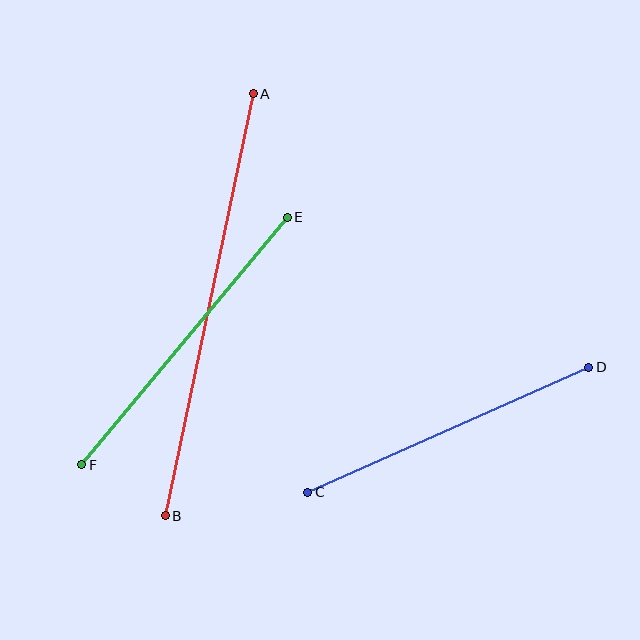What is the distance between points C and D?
The distance is approximately 307 pixels.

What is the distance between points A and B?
The distance is approximately 431 pixels.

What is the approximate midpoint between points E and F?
The midpoint is at approximately (185, 341) pixels.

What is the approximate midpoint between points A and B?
The midpoint is at approximately (209, 305) pixels.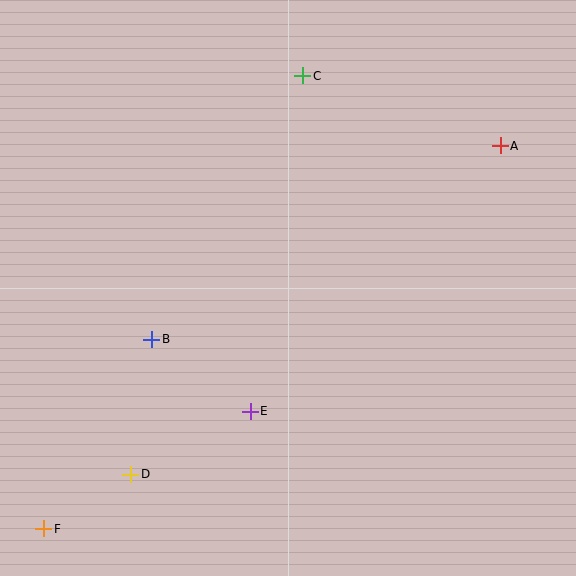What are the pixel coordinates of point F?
Point F is at (44, 529).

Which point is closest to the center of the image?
Point E at (250, 411) is closest to the center.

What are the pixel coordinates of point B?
Point B is at (152, 339).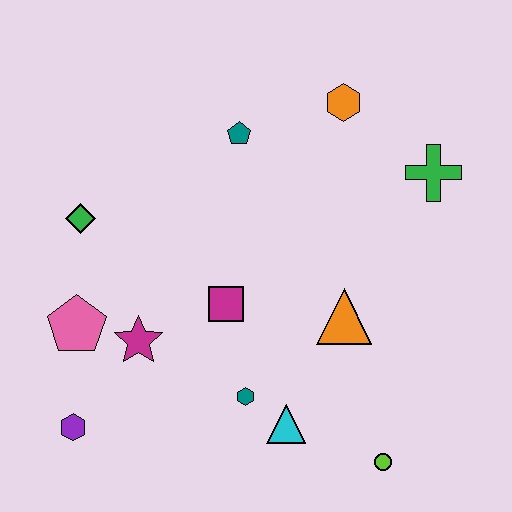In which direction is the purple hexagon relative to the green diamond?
The purple hexagon is below the green diamond.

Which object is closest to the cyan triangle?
The teal hexagon is closest to the cyan triangle.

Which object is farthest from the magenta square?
The green cross is farthest from the magenta square.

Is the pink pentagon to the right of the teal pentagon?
No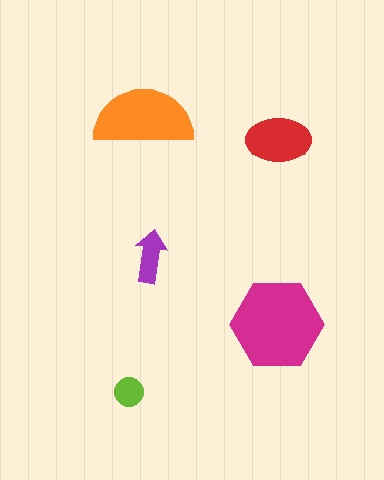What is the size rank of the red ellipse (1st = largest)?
3rd.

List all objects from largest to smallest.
The magenta hexagon, the orange semicircle, the red ellipse, the purple arrow, the lime circle.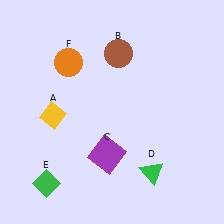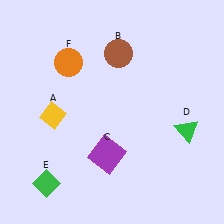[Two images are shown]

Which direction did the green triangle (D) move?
The green triangle (D) moved up.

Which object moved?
The green triangle (D) moved up.